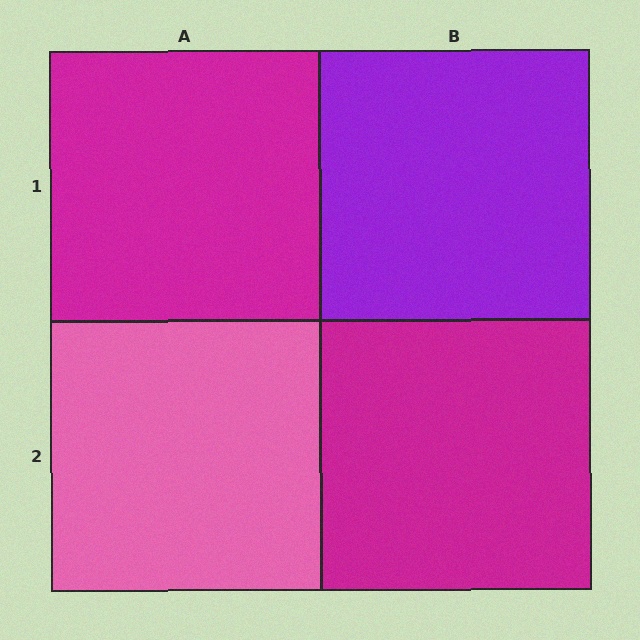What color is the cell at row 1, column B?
Purple.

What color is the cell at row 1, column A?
Magenta.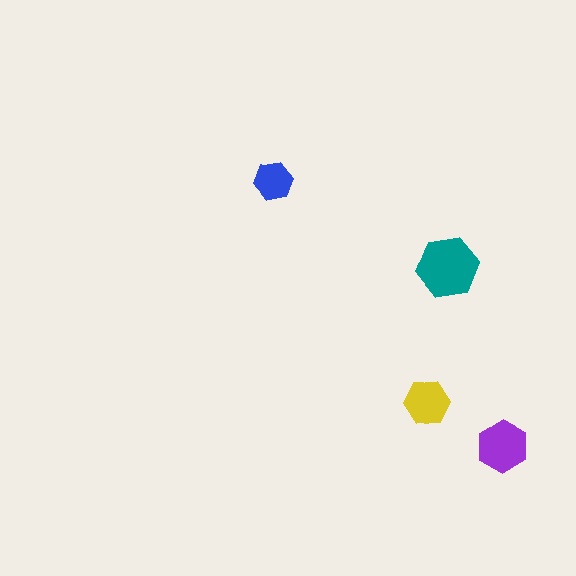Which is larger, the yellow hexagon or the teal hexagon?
The teal one.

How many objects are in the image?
There are 4 objects in the image.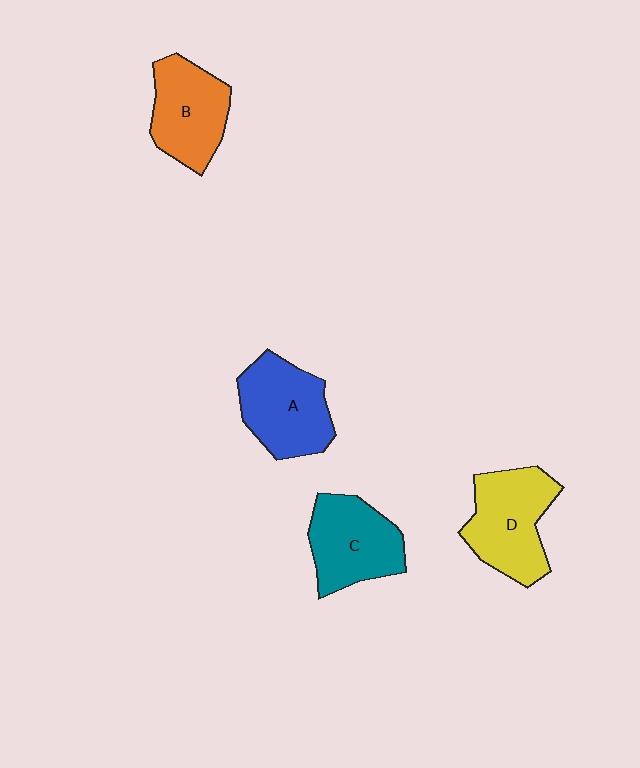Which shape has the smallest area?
Shape B (orange).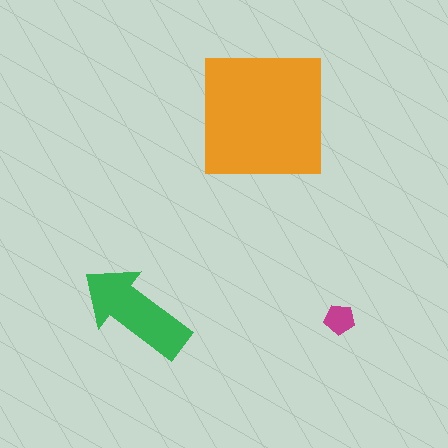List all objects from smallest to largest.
The magenta pentagon, the green arrow, the orange square.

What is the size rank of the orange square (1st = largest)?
1st.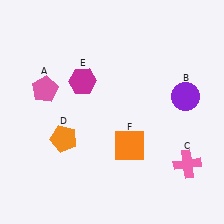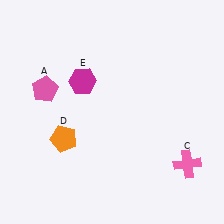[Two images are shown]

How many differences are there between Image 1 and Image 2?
There are 2 differences between the two images.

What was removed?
The orange square (F), the purple circle (B) were removed in Image 2.